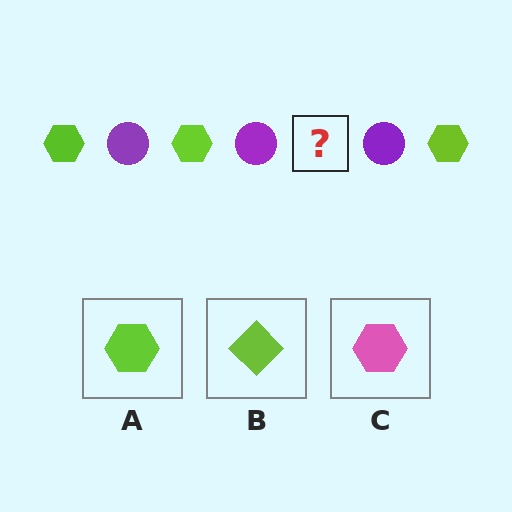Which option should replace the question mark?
Option A.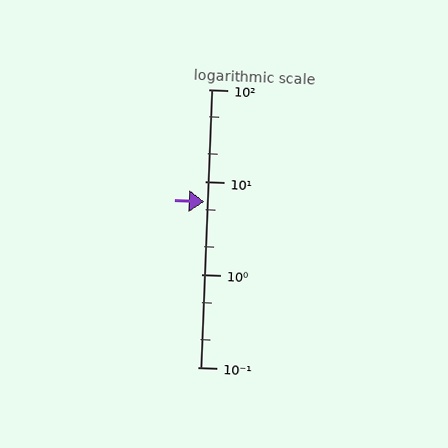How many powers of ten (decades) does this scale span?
The scale spans 3 decades, from 0.1 to 100.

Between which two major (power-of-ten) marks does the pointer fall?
The pointer is between 1 and 10.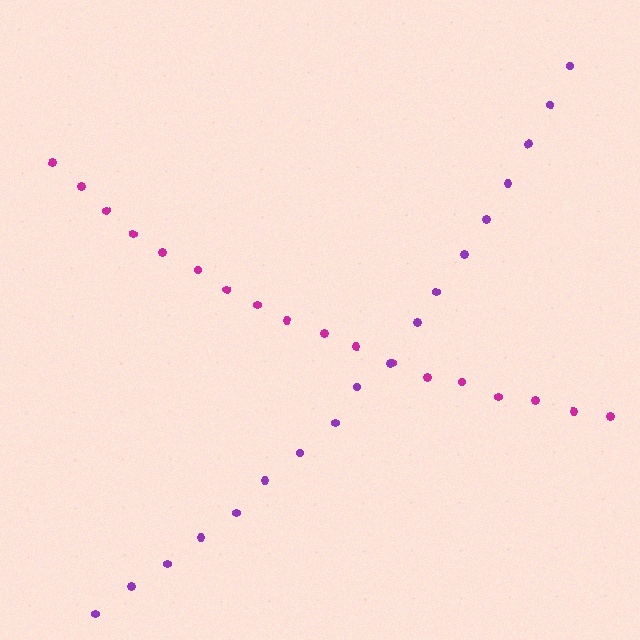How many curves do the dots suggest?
There are 2 distinct paths.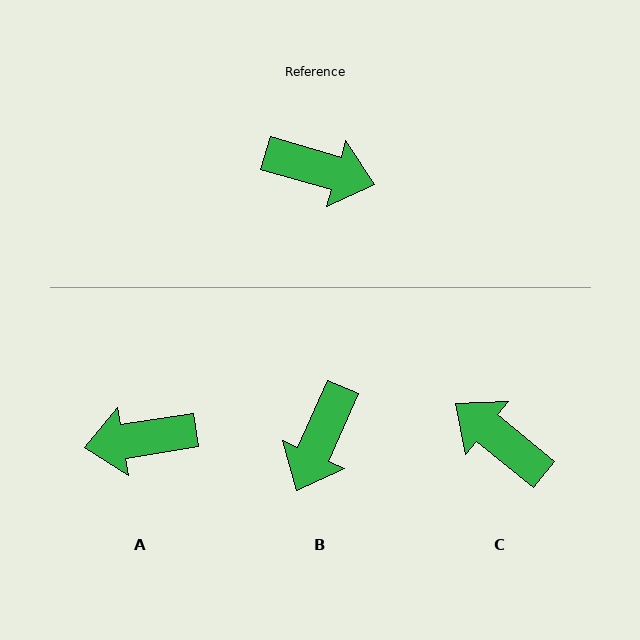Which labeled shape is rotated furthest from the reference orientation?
C, about 157 degrees away.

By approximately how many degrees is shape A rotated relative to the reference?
Approximately 155 degrees clockwise.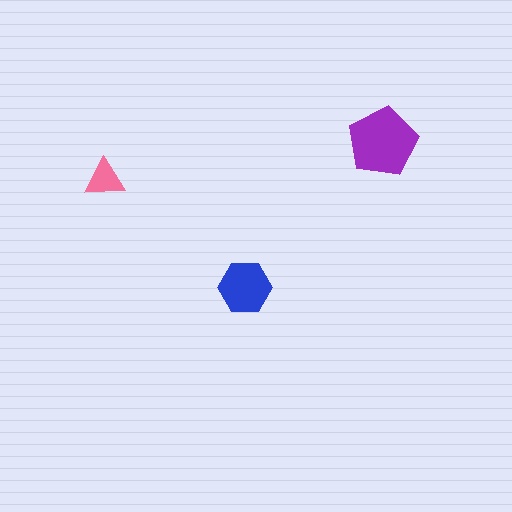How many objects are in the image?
There are 3 objects in the image.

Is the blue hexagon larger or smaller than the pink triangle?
Larger.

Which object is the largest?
The purple pentagon.